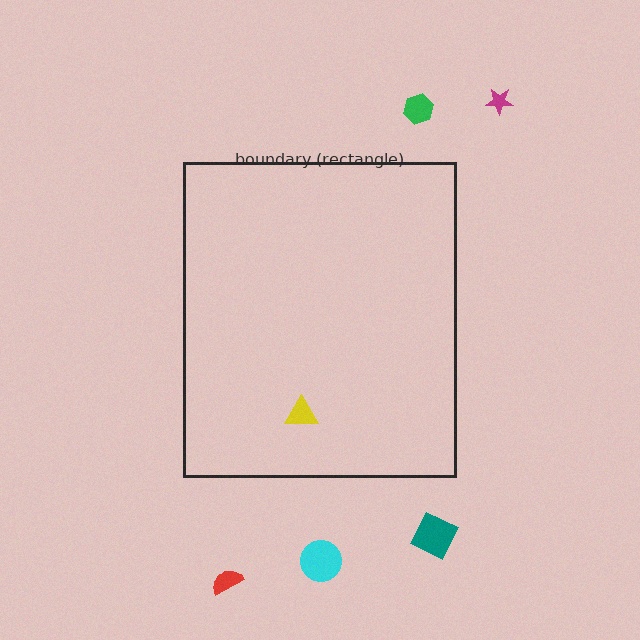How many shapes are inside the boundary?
1 inside, 5 outside.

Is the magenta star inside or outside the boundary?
Outside.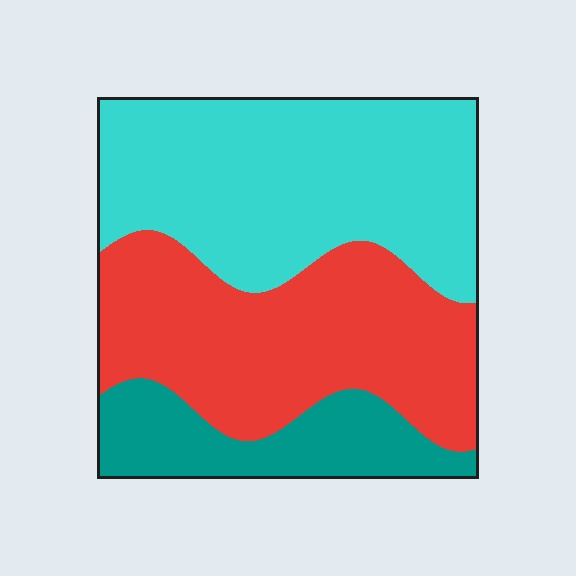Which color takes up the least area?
Teal, at roughly 15%.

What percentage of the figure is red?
Red takes up between a third and a half of the figure.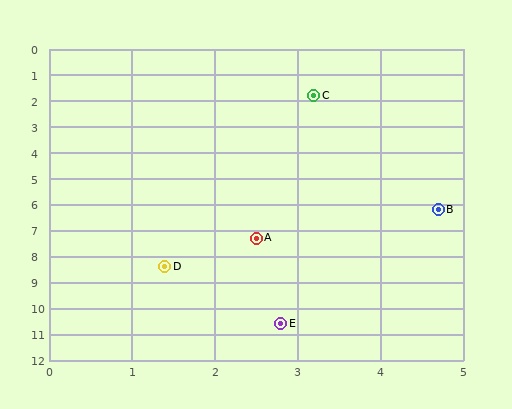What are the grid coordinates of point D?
Point D is at approximately (1.4, 8.4).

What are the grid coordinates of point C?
Point C is at approximately (3.2, 1.8).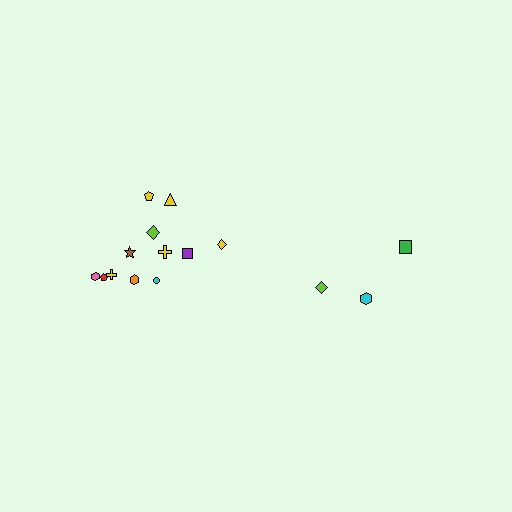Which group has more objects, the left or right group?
The left group.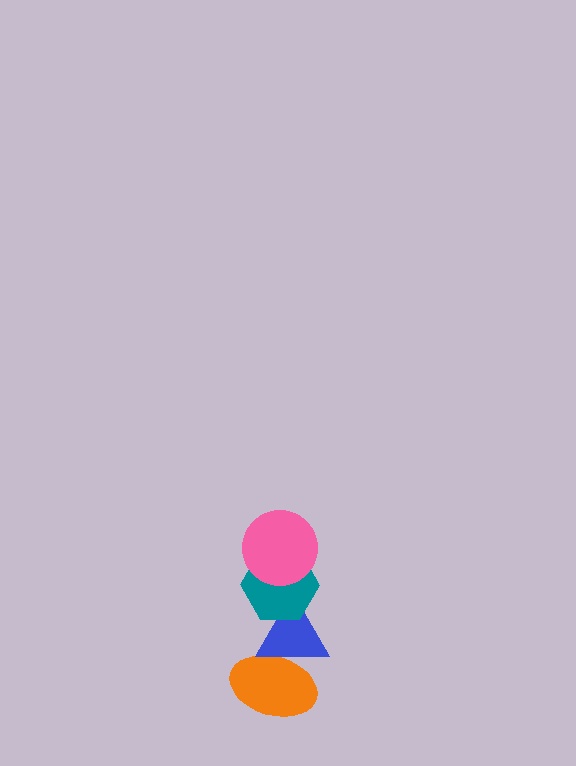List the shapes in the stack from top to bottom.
From top to bottom: the pink circle, the teal hexagon, the blue triangle, the orange ellipse.